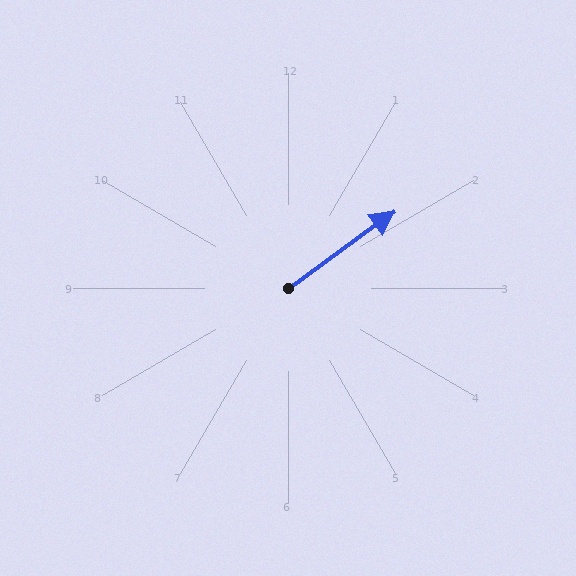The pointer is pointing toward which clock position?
Roughly 2 o'clock.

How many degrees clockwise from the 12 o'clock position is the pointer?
Approximately 54 degrees.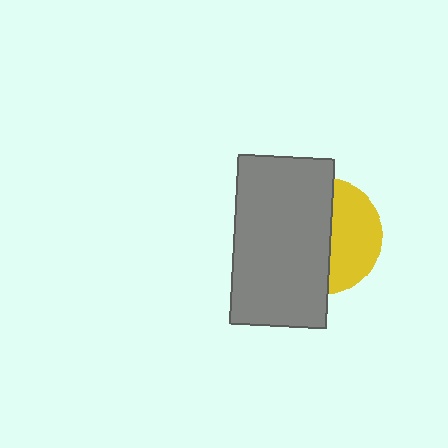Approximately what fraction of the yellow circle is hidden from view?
Roughly 58% of the yellow circle is hidden behind the gray rectangle.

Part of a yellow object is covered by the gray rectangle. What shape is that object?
It is a circle.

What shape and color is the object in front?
The object in front is a gray rectangle.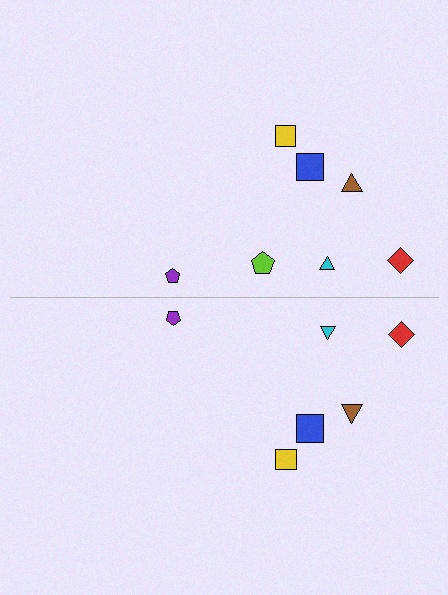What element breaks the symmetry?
A lime pentagon is missing from the bottom side.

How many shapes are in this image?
There are 13 shapes in this image.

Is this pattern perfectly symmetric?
No, the pattern is not perfectly symmetric. A lime pentagon is missing from the bottom side.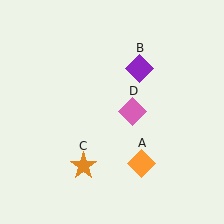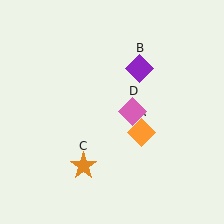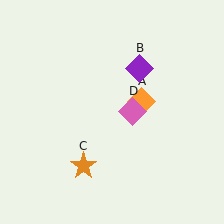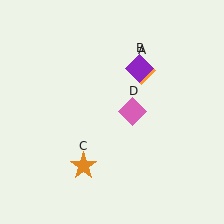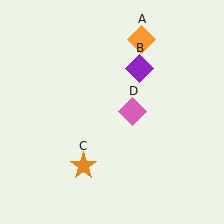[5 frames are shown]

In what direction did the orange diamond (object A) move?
The orange diamond (object A) moved up.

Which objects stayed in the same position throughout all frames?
Purple diamond (object B) and orange star (object C) and pink diamond (object D) remained stationary.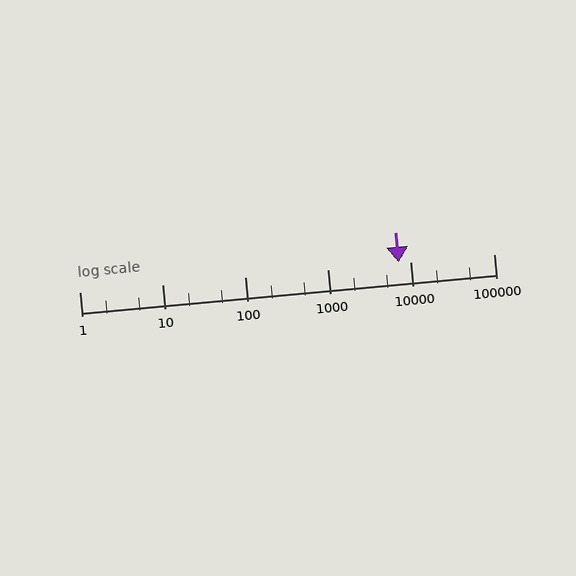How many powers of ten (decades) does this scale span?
The scale spans 5 decades, from 1 to 100000.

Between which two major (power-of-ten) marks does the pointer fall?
The pointer is between 1000 and 10000.